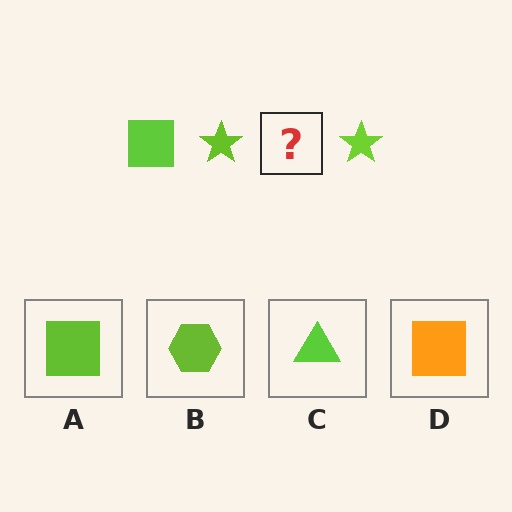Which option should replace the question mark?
Option A.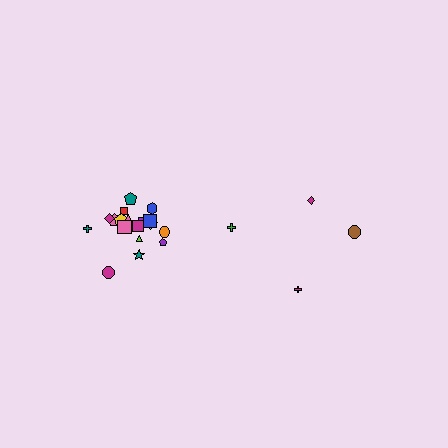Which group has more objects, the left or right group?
The left group.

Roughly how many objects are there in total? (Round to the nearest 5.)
Roughly 20 objects in total.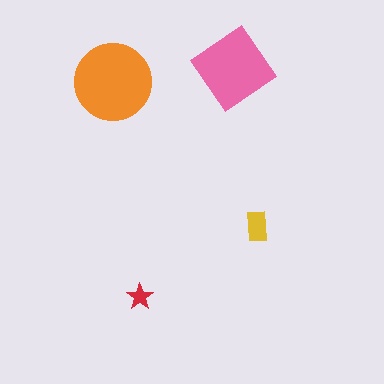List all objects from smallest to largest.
The red star, the yellow rectangle, the pink diamond, the orange circle.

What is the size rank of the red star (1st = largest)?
4th.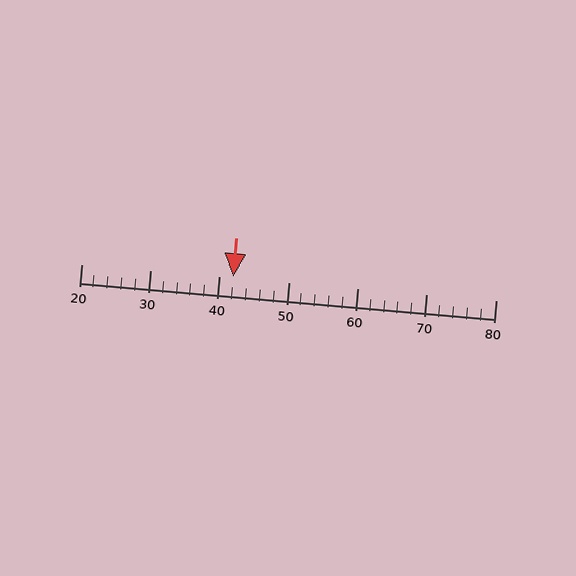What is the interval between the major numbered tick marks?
The major tick marks are spaced 10 units apart.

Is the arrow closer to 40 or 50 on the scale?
The arrow is closer to 40.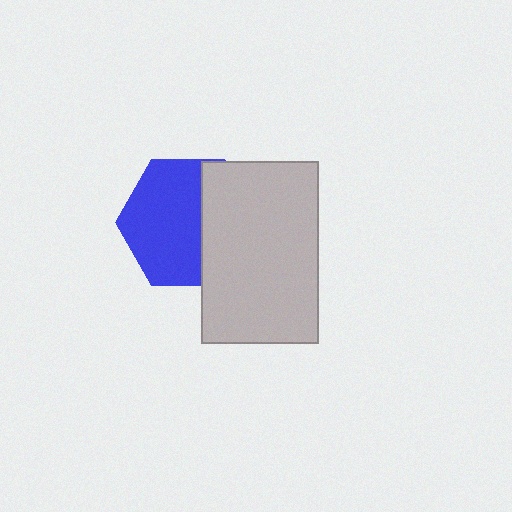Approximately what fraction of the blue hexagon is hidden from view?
Roughly 37% of the blue hexagon is hidden behind the light gray rectangle.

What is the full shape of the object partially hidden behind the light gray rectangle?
The partially hidden object is a blue hexagon.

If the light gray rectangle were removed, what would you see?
You would see the complete blue hexagon.